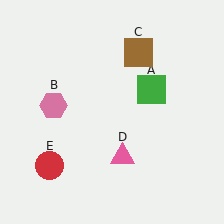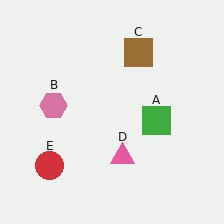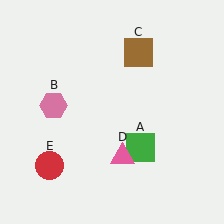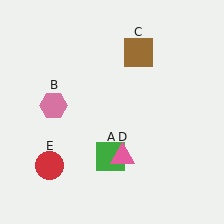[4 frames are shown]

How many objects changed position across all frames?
1 object changed position: green square (object A).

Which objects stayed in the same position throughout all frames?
Pink hexagon (object B) and brown square (object C) and pink triangle (object D) and red circle (object E) remained stationary.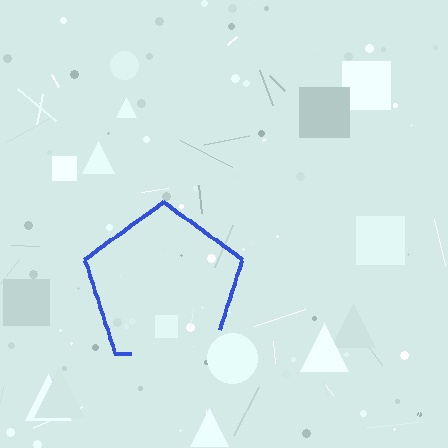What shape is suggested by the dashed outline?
The dashed outline suggests a pentagon.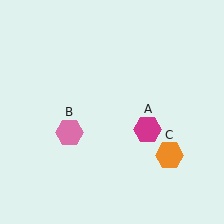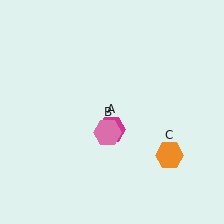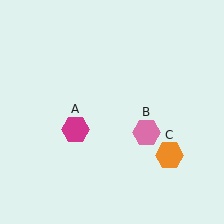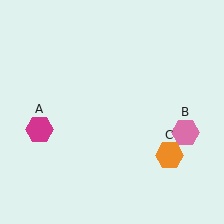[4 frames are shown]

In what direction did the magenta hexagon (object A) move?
The magenta hexagon (object A) moved left.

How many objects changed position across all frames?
2 objects changed position: magenta hexagon (object A), pink hexagon (object B).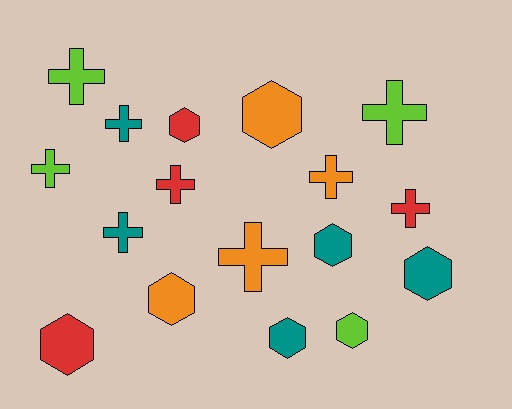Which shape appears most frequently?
Cross, with 9 objects.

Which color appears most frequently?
Teal, with 5 objects.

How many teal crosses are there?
There are 2 teal crosses.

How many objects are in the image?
There are 17 objects.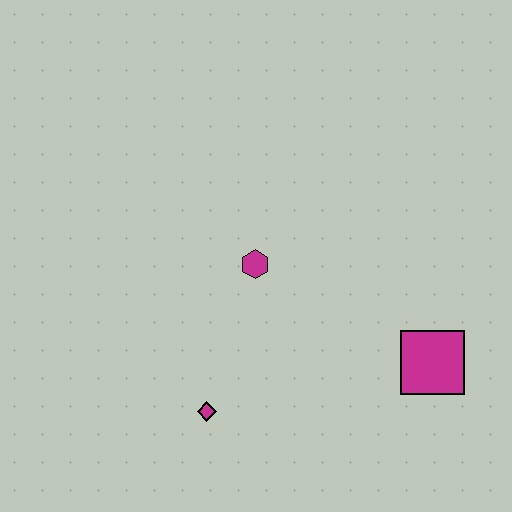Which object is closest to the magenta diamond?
The magenta hexagon is closest to the magenta diamond.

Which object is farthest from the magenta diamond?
The magenta square is farthest from the magenta diamond.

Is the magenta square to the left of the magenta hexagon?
No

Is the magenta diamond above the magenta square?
No